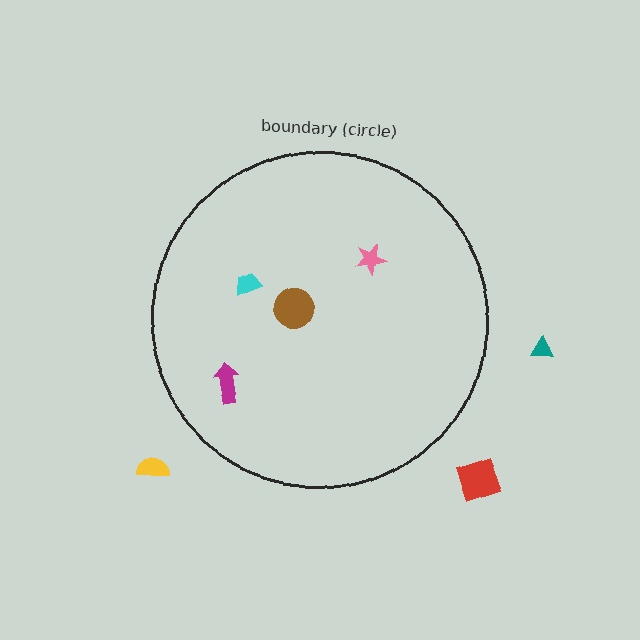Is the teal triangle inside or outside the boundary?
Outside.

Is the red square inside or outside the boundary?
Outside.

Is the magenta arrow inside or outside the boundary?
Inside.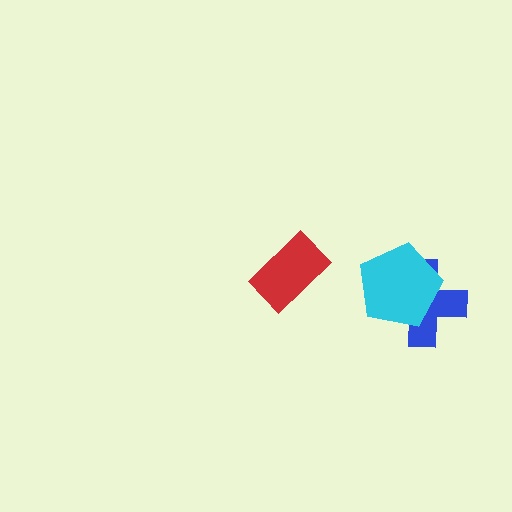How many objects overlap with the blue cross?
1 object overlaps with the blue cross.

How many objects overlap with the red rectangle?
0 objects overlap with the red rectangle.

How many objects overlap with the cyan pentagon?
1 object overlaps with the cyan pentagon.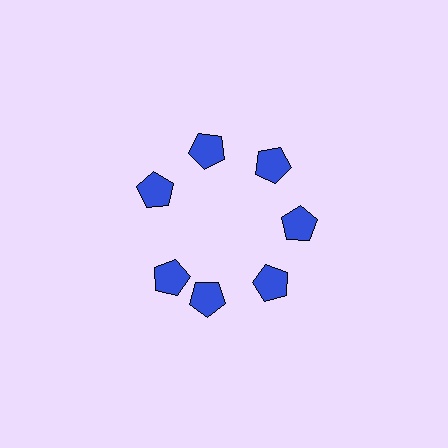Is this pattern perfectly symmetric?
No. The 7 blue pentagons are arranged in a ring, but one element near the 8 o'clock position is rotated out of alignment along the ring, breaking the 7-fold rotational symmetry.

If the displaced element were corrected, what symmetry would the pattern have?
It would have 7-fold rotational symmetry — the pattern would map onto itself every 51 degrees.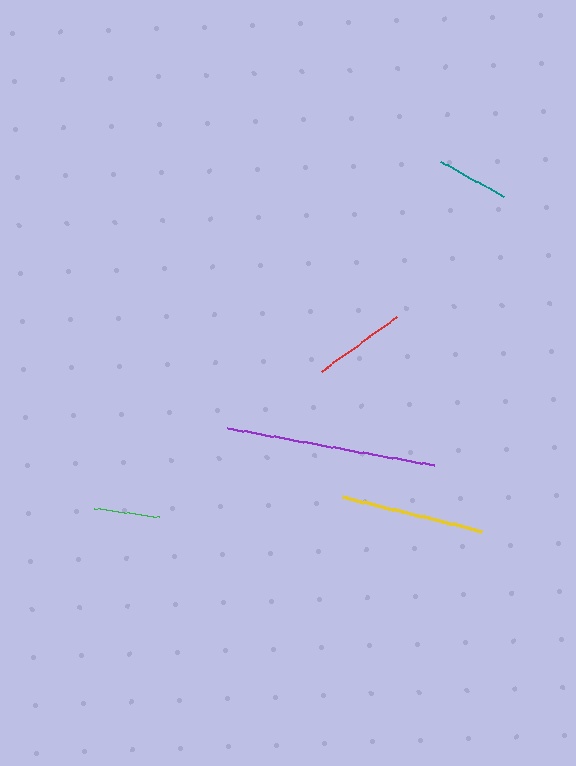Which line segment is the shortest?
The green line is the shortest at approximately 65 pixels.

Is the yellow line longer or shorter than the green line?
The yellow line is longer than the green line.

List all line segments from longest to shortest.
From longest to shortest: purple, yellow, red, teal, green.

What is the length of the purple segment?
The purple segment is approximately 210 pixels long.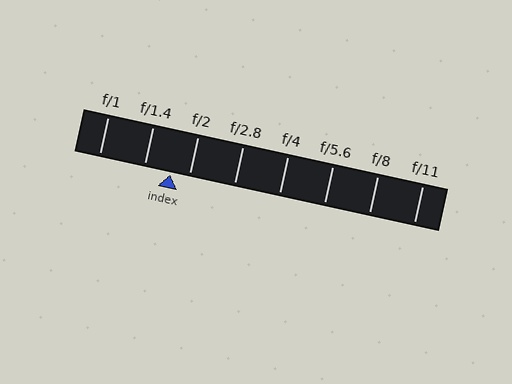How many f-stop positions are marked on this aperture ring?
There are 8 f-stop positions marked.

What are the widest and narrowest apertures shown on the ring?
The widest aperture shown is f/1 and the narrowest is f/11.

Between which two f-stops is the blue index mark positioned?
The index mark is between f/1.4 and f/2.